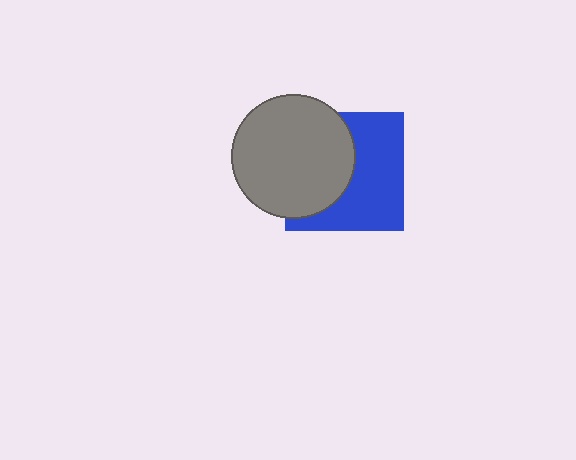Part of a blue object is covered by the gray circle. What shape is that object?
It is a square.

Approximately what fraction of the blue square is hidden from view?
Roughly 46% of the blue square is hidden behind the gray circle.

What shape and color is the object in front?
The object in front is a gray circle.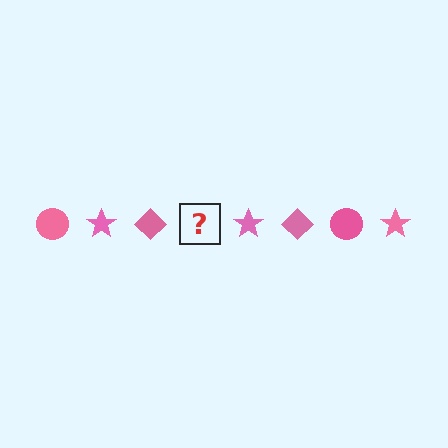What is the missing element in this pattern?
The missing element is a pink circle.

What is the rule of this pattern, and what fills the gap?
The rule is that the pattern cycles through circle, star, diamond shapes in pink. The gap should be filled with a pink circle.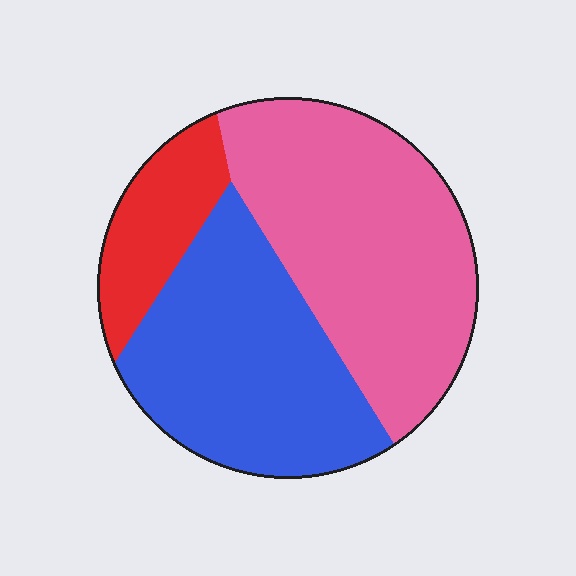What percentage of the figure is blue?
Blue takes up between a third and a half of the figure.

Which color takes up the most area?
Pink, at roughly 45%.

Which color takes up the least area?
Red, at roughly 15%.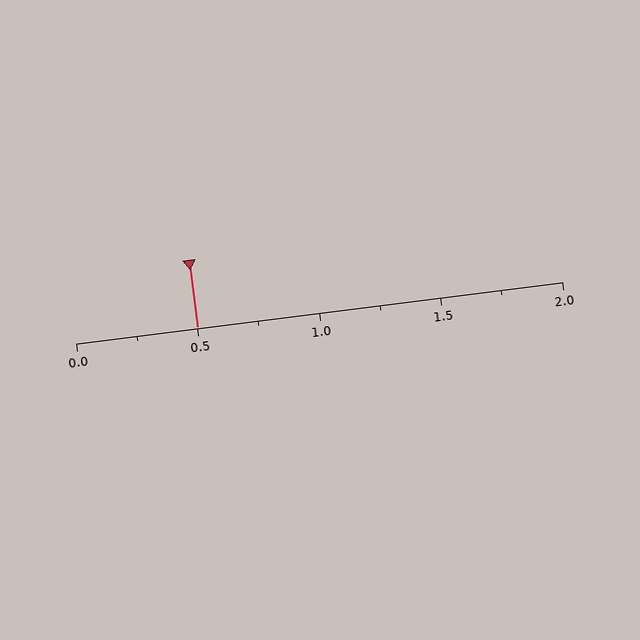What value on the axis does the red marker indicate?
The marker indicates approximately 0.5.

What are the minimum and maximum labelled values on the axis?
The axis runs from 0.0 to 2.0.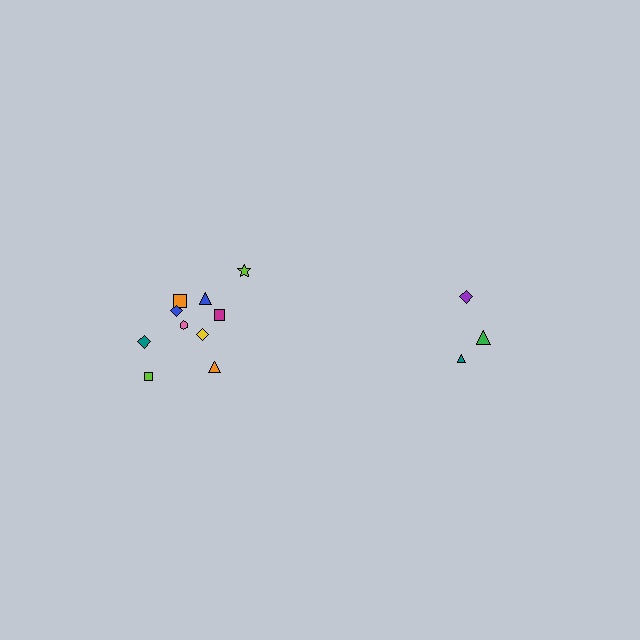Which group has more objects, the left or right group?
The left group.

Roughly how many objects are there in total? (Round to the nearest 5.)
Roughly 15 objects in total.